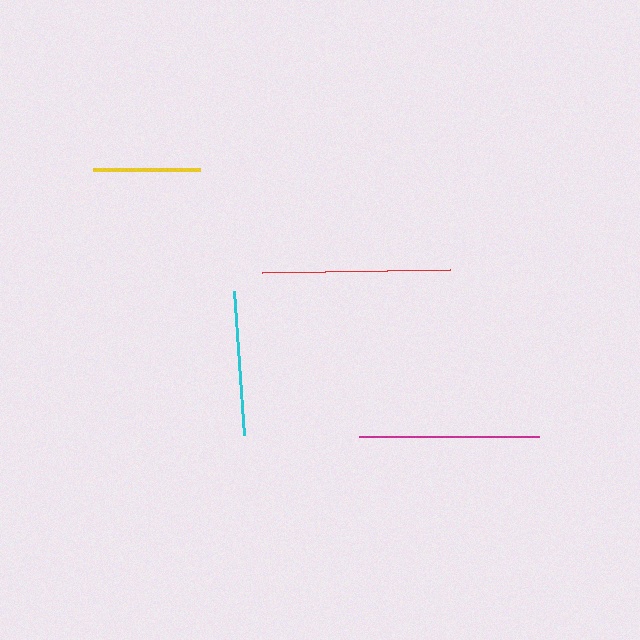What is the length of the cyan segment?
The cyan segment is approximately 144 pixels long.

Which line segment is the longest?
The red line is the longest at approximately 188 pixels.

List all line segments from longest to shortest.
From longest to shortest: red, magenta, cyan, yellow.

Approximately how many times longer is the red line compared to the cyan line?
The red line is approximately 1.3 times the length of the cyan line.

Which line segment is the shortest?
The yellow line is the shortest at approximately 107 pixels.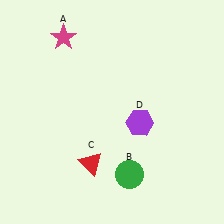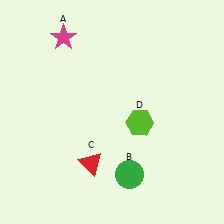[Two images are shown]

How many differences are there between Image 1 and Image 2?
There is 1 difference between the two images.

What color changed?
The hexagon (D) changed from purple in Image 1 to lime in Image 2.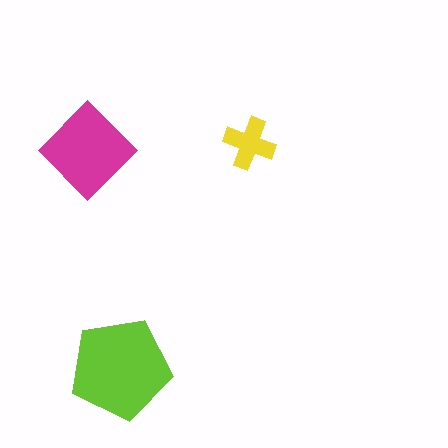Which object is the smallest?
The yellow cross.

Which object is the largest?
The lime pentagon.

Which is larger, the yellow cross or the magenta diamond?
The magenta diamond.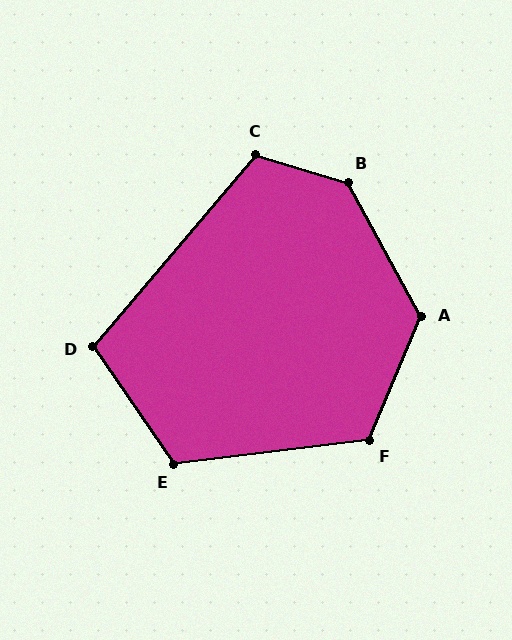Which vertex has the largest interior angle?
B, at approximately 135 degrees.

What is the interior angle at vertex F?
Approximately 120 degrees (obtuse).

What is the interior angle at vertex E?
Approximately 118 degrees (obtuse).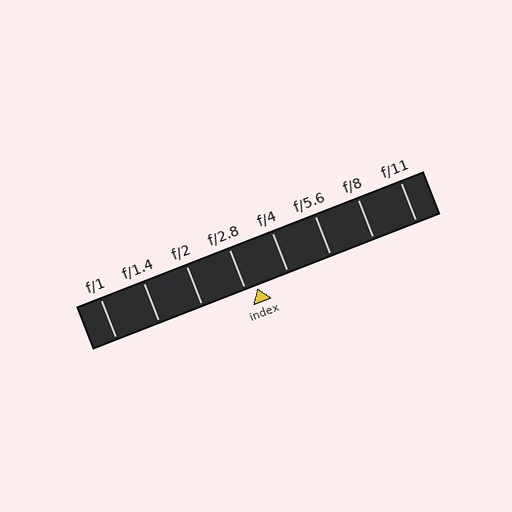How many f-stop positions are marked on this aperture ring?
There are 8 f-stop positions marked.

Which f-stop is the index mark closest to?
The index mark is closest to f/2.8.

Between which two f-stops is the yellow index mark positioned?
The index mark is between f/2.8 and f/4.